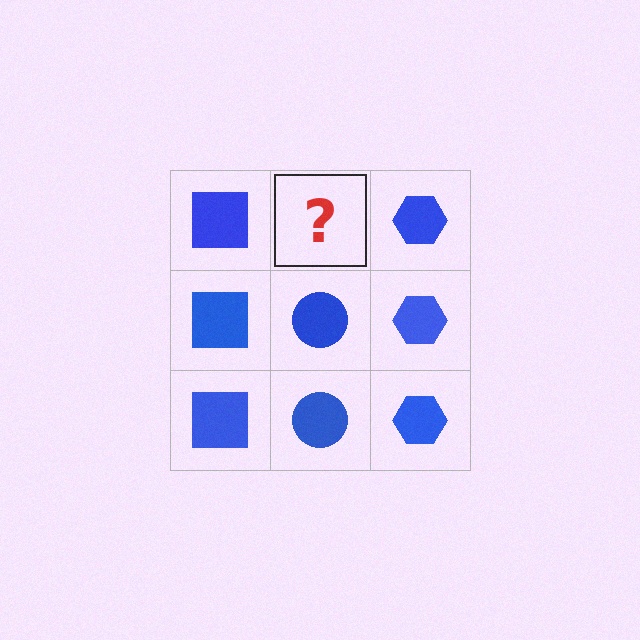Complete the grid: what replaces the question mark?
The question mark should be replaced with a blue circle.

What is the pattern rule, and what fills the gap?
The rule is that each column has a consistent shape. The gap should be filled with a blue circle.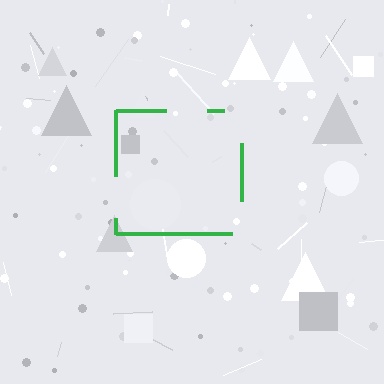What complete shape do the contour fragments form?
The contour fragments form a square.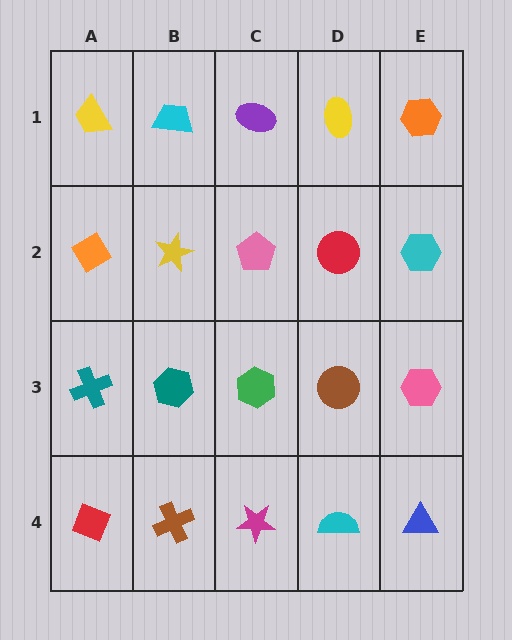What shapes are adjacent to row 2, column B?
A cyan trapezoid (row 1, column B), a teal hexagon (row 3, column B), an orange diamond (row 2, column A), a pink pentagon (row 2, column C).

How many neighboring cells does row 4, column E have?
2.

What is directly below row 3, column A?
A red diamond.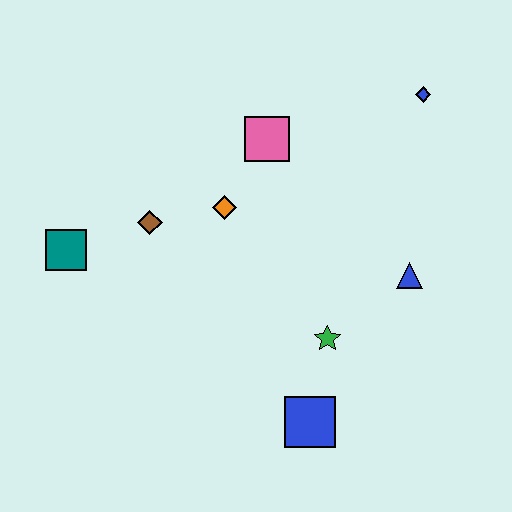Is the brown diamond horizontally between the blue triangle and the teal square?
Yes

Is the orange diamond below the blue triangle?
No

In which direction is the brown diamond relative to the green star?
The brown diamond is to the left of the green star.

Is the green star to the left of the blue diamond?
Yes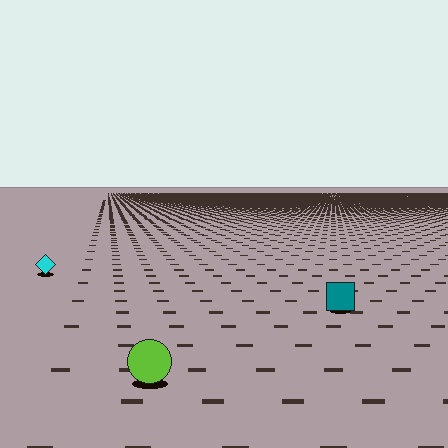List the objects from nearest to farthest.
From nearest to farthest: the lime circle, the teal square, the cyan diamond.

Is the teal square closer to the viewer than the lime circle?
No. The lime circle is closer — you can tell from the texture gradient: the ground texture is coarser near it.